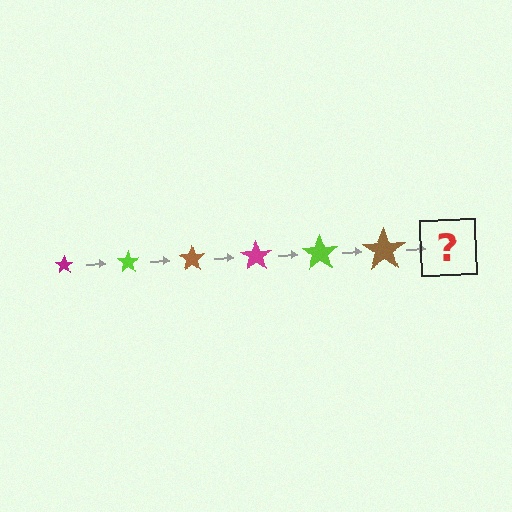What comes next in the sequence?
The next element should be a magenta star, larger than the previous one.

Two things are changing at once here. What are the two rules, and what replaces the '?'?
The two rules are that the star grows larger each step and the color cycles through magenta, lime, and brown. The '?' should be a magenta star, larger than the previous one.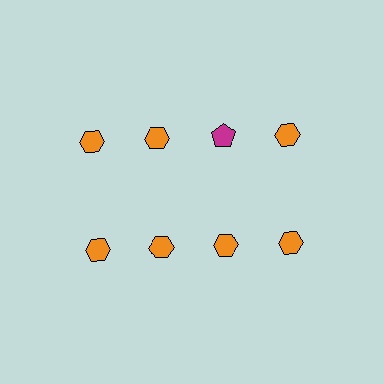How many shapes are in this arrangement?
There are 8 shapes arranged in a grid pattern.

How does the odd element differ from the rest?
It differs in both color (magenta instead of orange) and shape (pentagon instead of hexagon).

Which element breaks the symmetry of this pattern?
The magenta pentagon in the top row, center column breaks the symmetry. All other shapes are orange hexagons.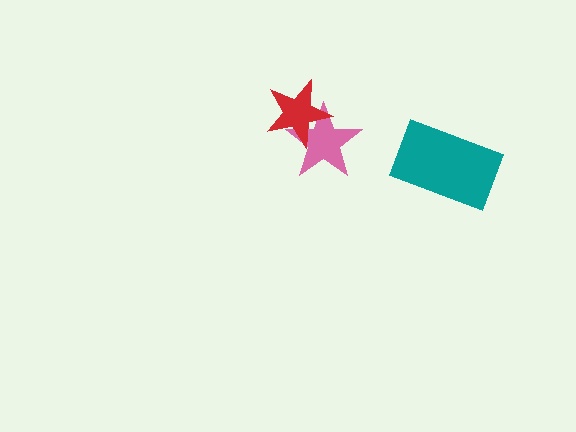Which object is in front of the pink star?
The red star is in front of the pink star.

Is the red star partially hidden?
No, no other shape covers it.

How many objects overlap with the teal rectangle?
0 objects overlap with the teal rectangle.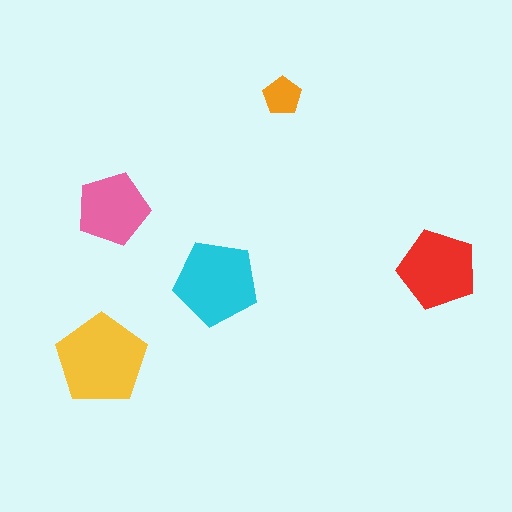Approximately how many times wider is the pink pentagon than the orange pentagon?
About 2 times wider.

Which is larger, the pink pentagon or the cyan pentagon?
The cyan one.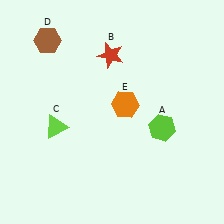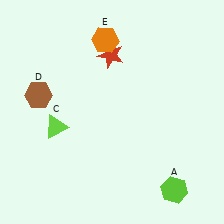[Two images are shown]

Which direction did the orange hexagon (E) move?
The orange hexagon (E) moved up.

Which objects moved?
The objects that moved are: the lime hexagon (A), the brown hexagon (D), the orange hexagon (E).